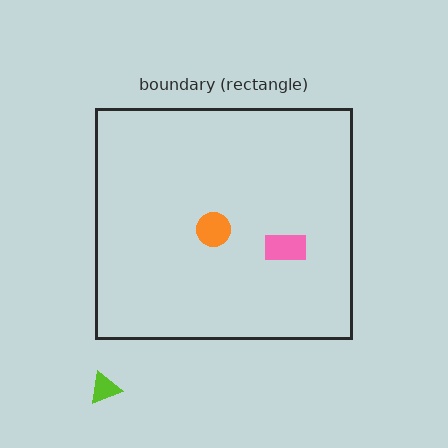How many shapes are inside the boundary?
2 inside, 1 outside.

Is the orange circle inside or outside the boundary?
Inside.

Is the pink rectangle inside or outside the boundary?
Inside.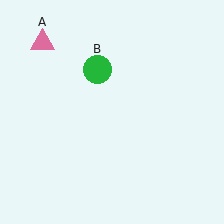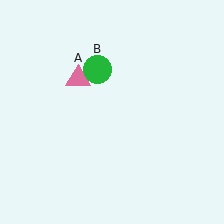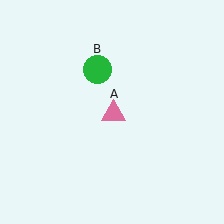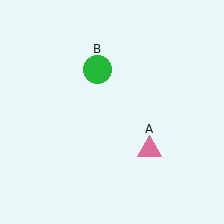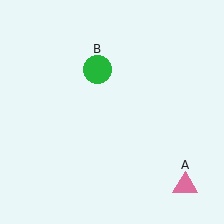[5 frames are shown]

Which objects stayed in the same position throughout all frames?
Green circle (object B) remained stationary.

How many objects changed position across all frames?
1 object changed position: pink triangle (object A).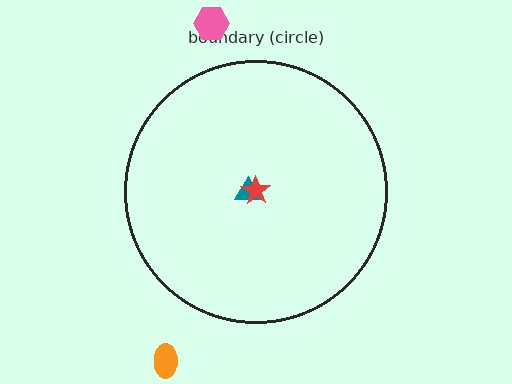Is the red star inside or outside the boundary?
Inside.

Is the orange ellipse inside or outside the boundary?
Outside.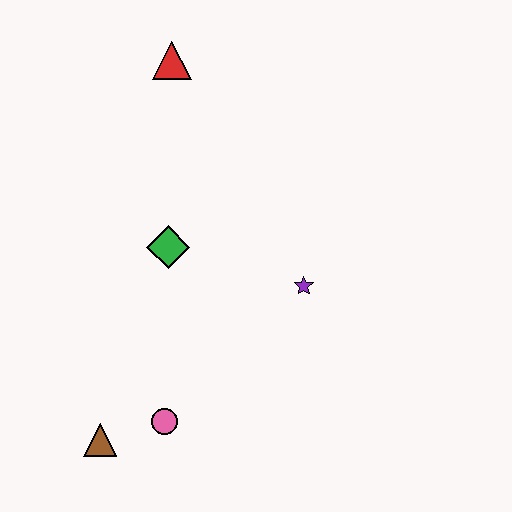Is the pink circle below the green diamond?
Yes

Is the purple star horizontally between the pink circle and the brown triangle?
No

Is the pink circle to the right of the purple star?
No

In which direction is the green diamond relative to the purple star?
The green diamond is to the left of the purple star.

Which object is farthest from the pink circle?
The red triangle is farthest from the pink circle.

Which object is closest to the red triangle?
The green diamond is closest to the red triangle.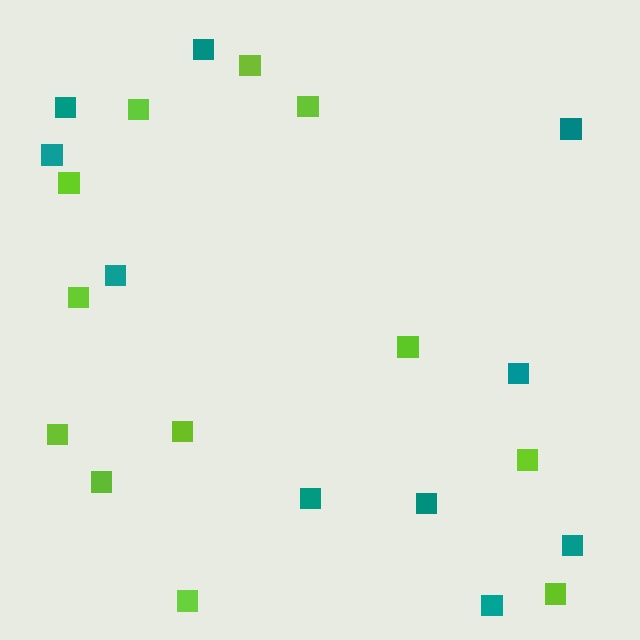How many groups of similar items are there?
There are 2 groups: one group of lime squares (12) and one group of teal squares (10).